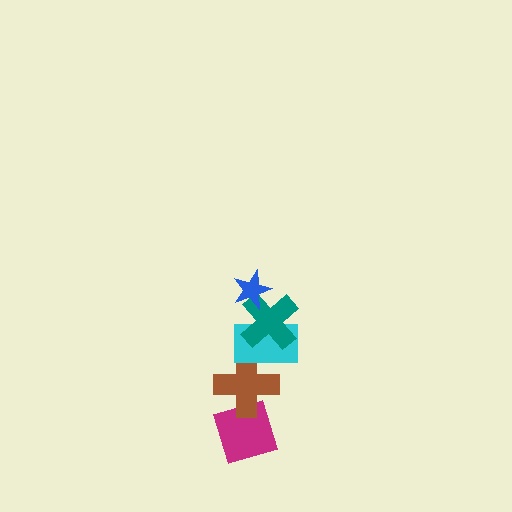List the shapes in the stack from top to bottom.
From top to bottom: the blue star, the teal cross, the cyan rectangle, the brown cross, the magenta diamond.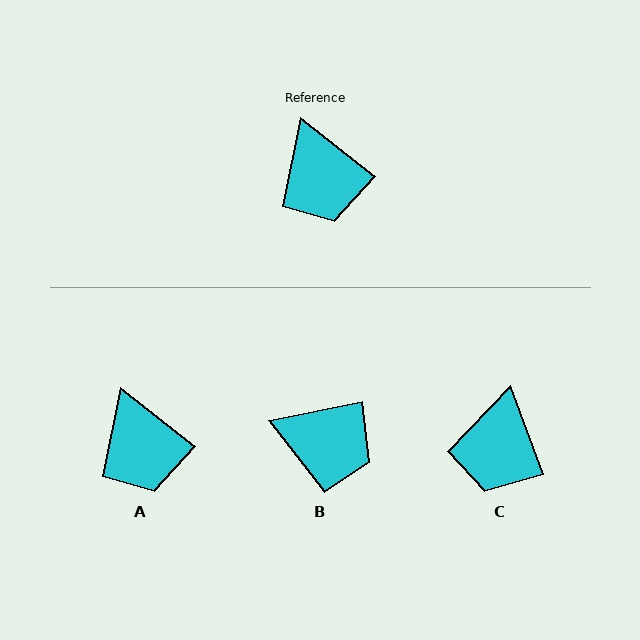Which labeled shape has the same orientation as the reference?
A.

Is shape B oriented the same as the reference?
No, it is off by about 50 degrees.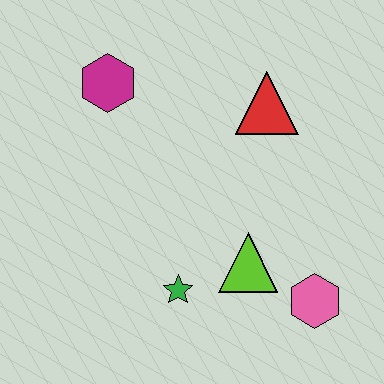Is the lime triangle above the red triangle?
No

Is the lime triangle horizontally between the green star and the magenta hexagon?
No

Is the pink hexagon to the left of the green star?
No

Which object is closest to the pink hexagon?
The lime triangle is closest to the pink hexagon.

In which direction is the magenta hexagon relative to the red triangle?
The magenta hexagon is to the left of the red triangle.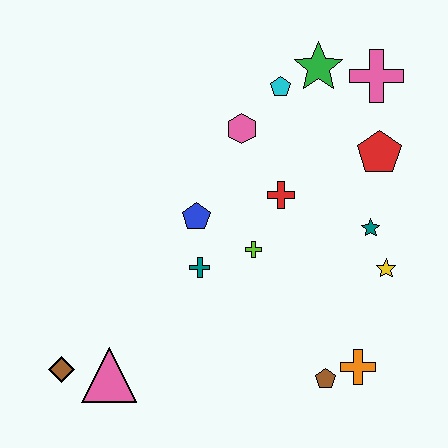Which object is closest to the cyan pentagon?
The green star is closest to the cyan pentagon.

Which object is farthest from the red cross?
The brown diamond is farthest from the red cross.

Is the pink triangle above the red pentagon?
No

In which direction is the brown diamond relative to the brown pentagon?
The brown diamond is to the left of the brown pentagon.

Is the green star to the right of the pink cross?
No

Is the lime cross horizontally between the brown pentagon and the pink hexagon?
Yes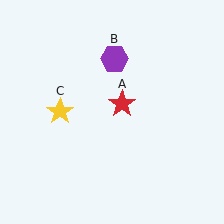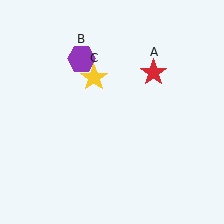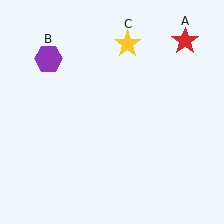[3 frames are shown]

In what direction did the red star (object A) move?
The red star (object A) moved up and to the right.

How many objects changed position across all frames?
3 objects changed position: red star (object A), purple hexagon (object B), yellow star (object C).